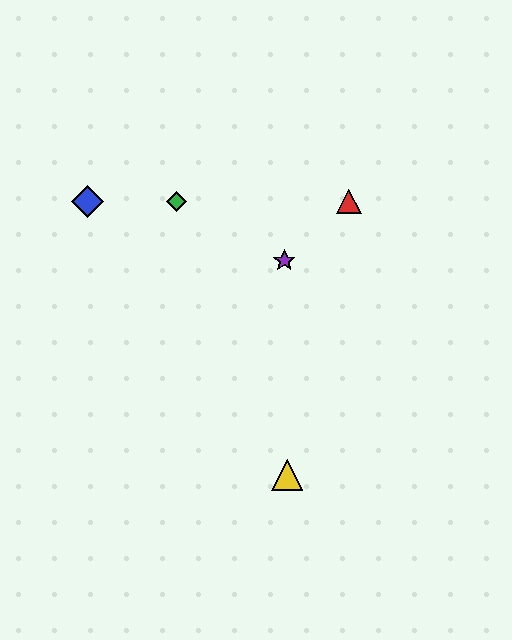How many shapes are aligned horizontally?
3 shapes (the red triangle, the blue diamond, the green diamond) are aligned horizontally.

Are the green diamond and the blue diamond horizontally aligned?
Yes, both are at y≈202.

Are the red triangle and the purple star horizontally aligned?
No, the red triangle is at y≈202 and the purple star is at y≈261.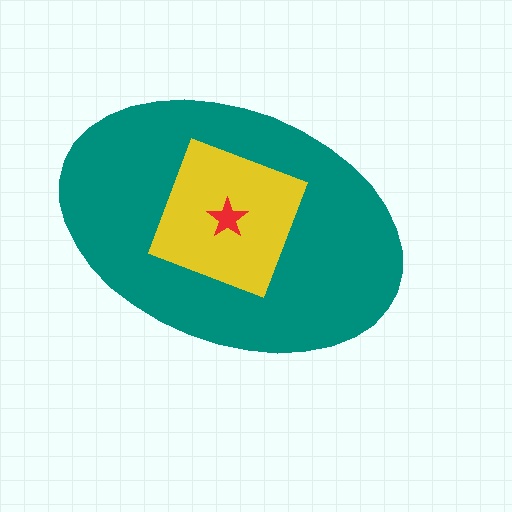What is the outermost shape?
The teal ellipse.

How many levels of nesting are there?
3.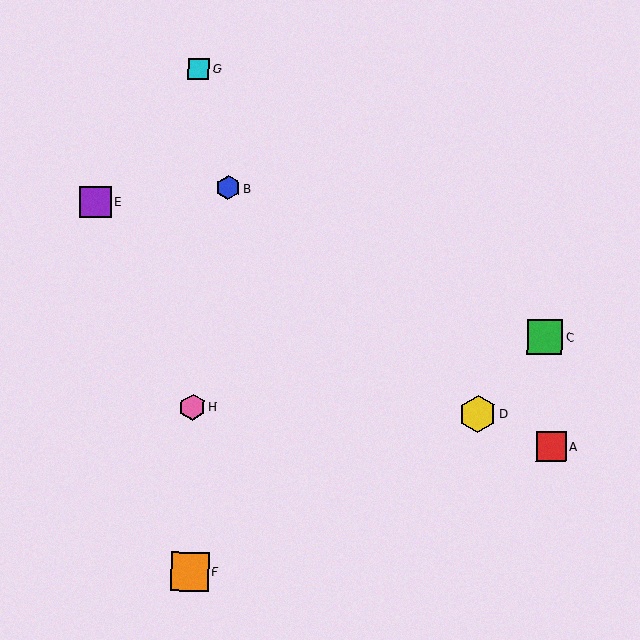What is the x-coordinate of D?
Object D is at x≈478.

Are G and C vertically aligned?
No, G is at x≈199 and C is at x≈545.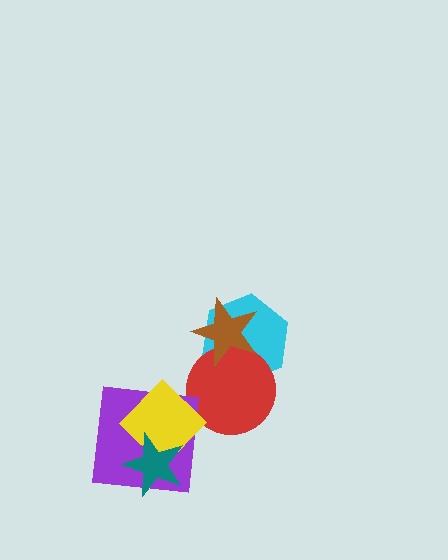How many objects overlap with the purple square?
2 objects overlap with the purple square.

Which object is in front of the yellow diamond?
The teal star is in front of the yellow diamond.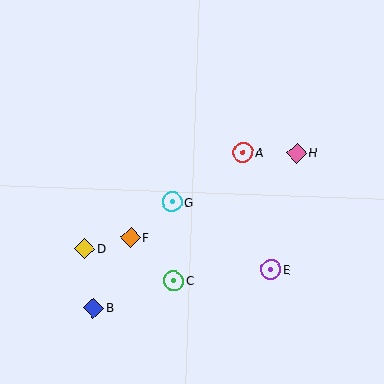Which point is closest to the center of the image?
Point G at (172, 202) is closest to the center.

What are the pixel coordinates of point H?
Point H is at (297, 153).